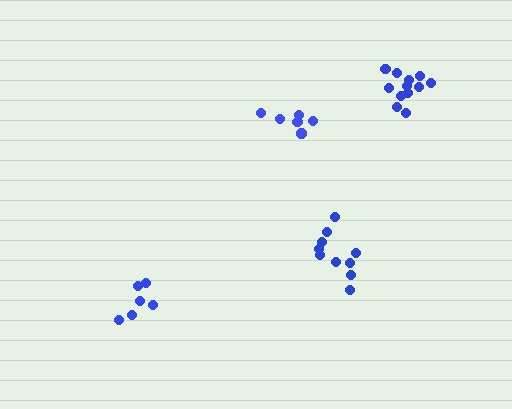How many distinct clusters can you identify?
There are 4 distinct clusters.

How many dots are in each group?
Group 1: 6 dots, Group 2: 6 dots, Group 3: 12 dots, Group 4: 10 dots (34 total).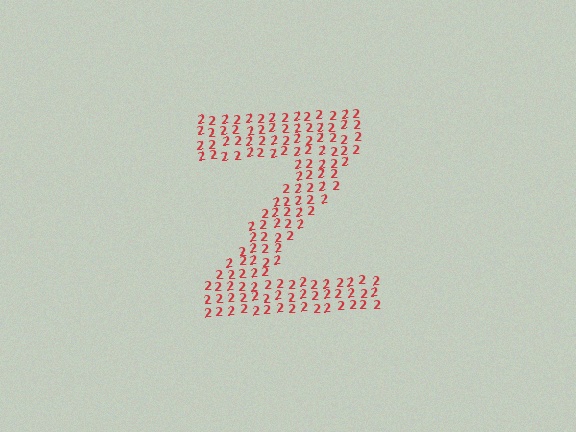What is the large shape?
The large shape is the letter Z.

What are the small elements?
The small elements are digit 2's.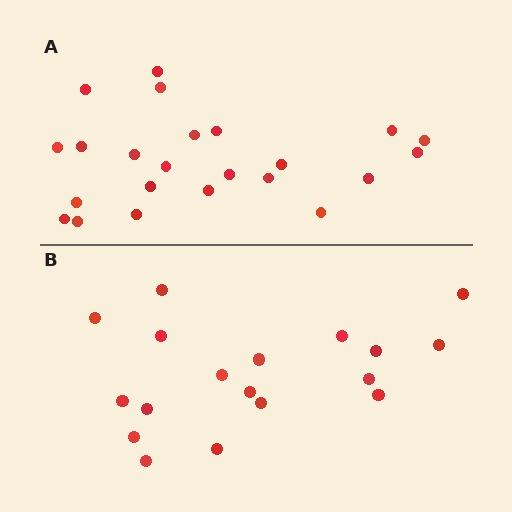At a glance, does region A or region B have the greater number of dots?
Region A (the top region) has more dots.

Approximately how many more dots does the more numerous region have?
Region A has about 5 more dots than region B.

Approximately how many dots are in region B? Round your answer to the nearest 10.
About 20 dots. (The exact count is 18, which rounds to 20.)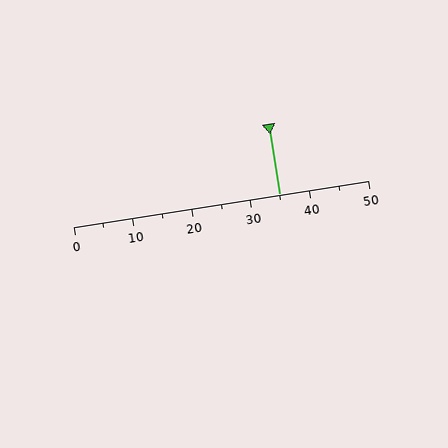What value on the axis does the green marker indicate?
The marker indicates approximately 35.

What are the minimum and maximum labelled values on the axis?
The axis runs from 0 to 50.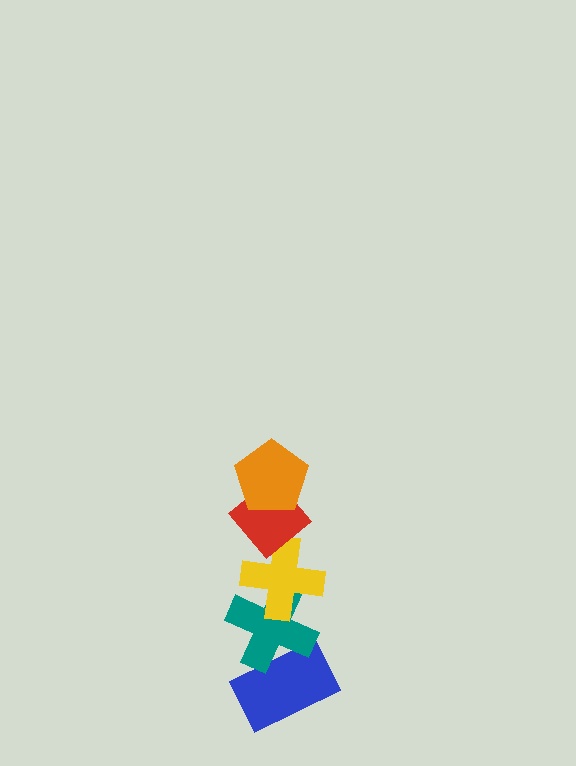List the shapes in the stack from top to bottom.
From top to bottom: the orange pentagon, the red diamond, the yellow cross, the teal cross, the blue rectangle.